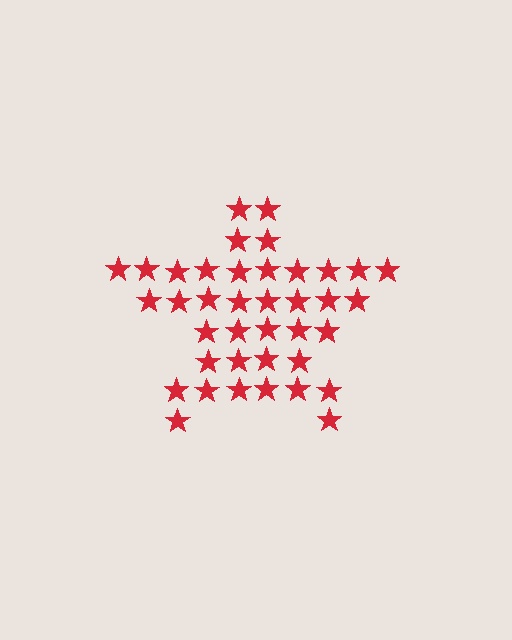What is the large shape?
The large shape is a star.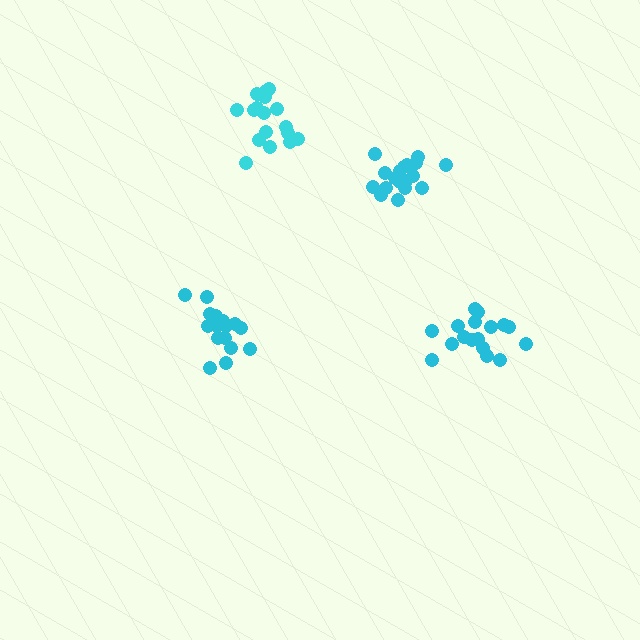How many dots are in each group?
Group 1: 17 dots, Group 2: 19 dots, Group 3: 16 dots, Group 4: 17 dots (69 total).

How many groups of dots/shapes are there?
There are 4 groups.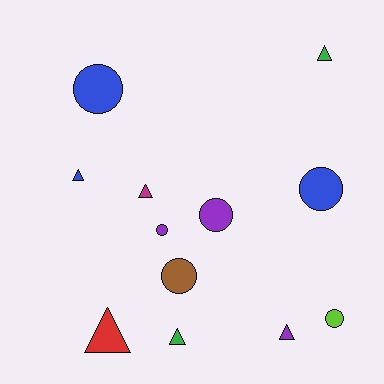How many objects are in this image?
There are 12 objects.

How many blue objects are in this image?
There are 3 blue objects.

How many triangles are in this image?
There are 6 triangles.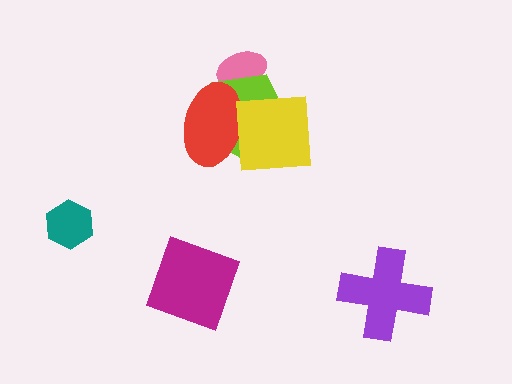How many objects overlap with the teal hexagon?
0 objects overlap with the teal hexagon.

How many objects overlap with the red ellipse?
2 objects overlap with the red ellipse.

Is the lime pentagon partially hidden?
Yes, it is partially covered by another shape.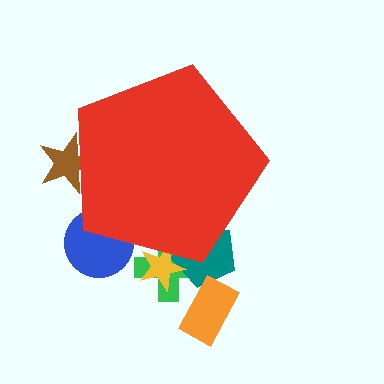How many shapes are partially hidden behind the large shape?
5 shapes are partially hidden.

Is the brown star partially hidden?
Yes, the brown star is partially hidden behind the red pentagon.